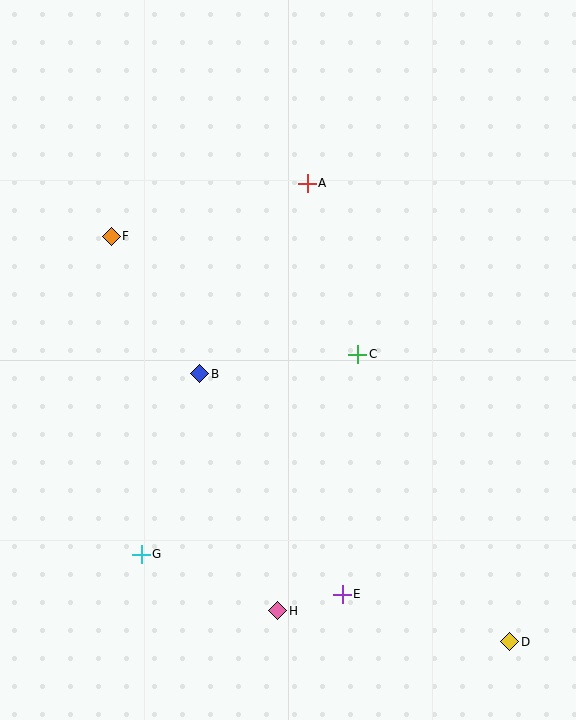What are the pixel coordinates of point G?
Point G is at (141, 554).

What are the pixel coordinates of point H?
Point H is at (278, 611).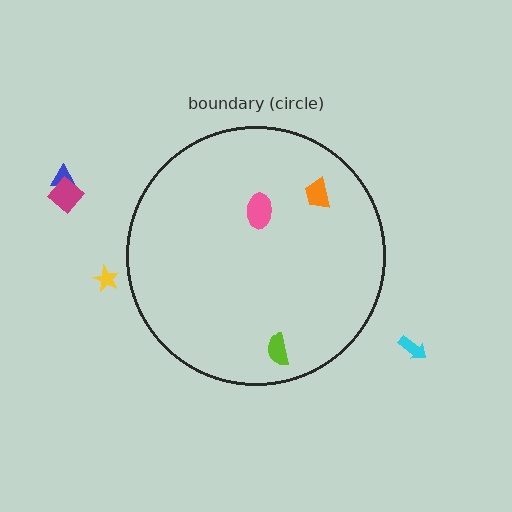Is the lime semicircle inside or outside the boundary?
Inside.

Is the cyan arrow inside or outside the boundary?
Outside.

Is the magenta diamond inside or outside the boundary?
Outside.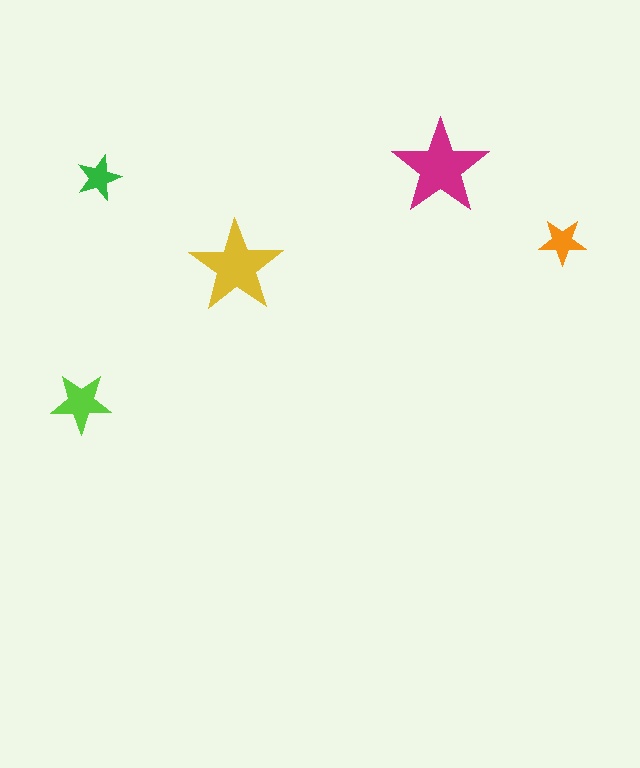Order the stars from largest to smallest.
the magenta one, the yellow one, the lime one, the orange one, the green one.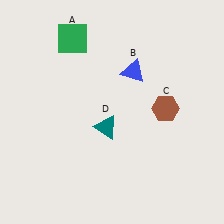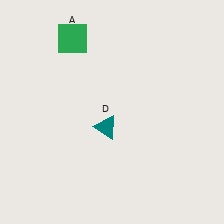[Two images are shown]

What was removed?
The brown hexagon (C), the blue triangle (B) were removed in Image 2.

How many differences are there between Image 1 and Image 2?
There are 2 differences between the two images.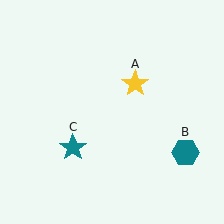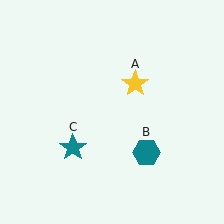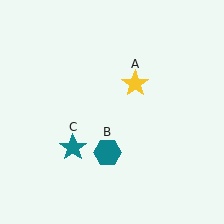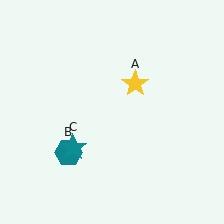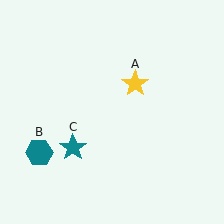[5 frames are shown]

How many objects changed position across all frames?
1 object changed position: teal hexagon (object B).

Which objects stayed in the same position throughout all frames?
Yellow star (object A) and teal star (object C) remained stationary.